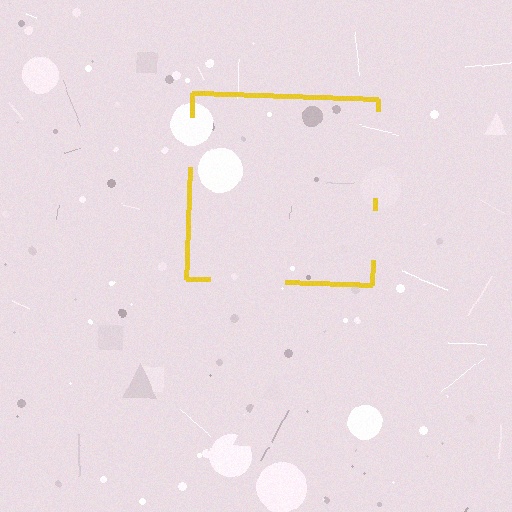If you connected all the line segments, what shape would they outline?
They would outline a square.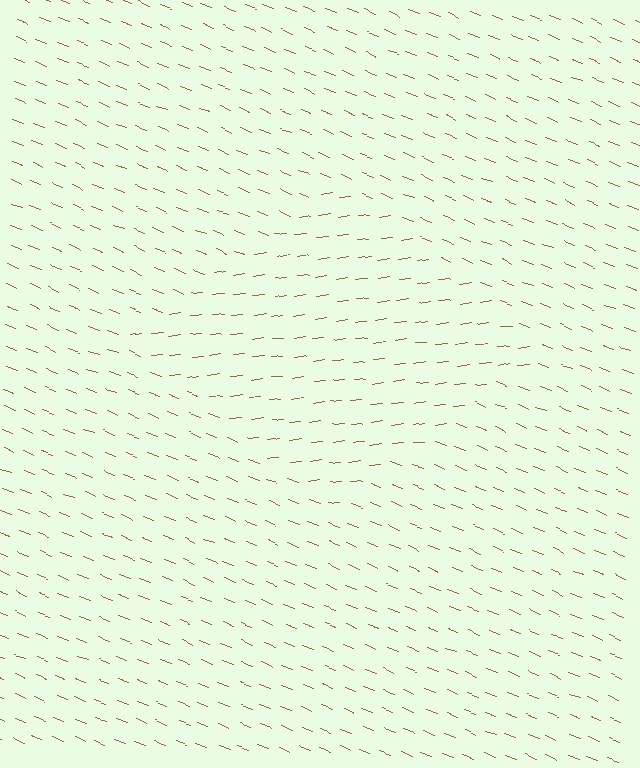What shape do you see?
I see a diamond.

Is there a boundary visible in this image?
Yes, there is a texture boundary formed by a change in line orientation.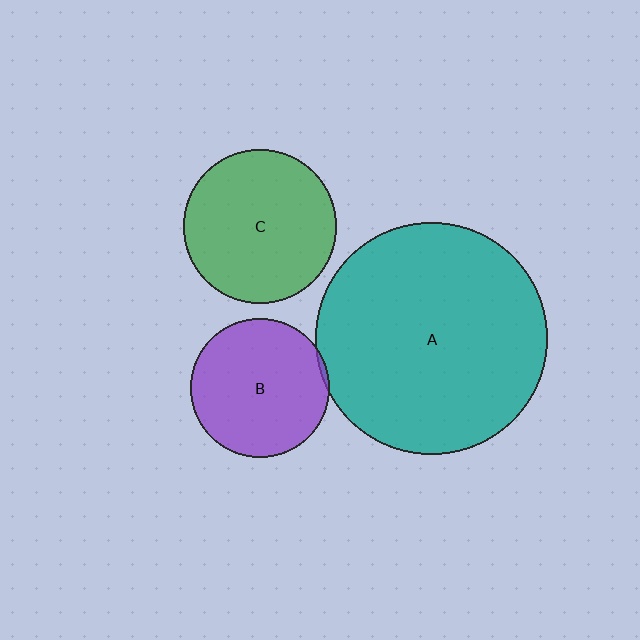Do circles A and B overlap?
Yes.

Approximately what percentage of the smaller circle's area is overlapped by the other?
Approximately 5%.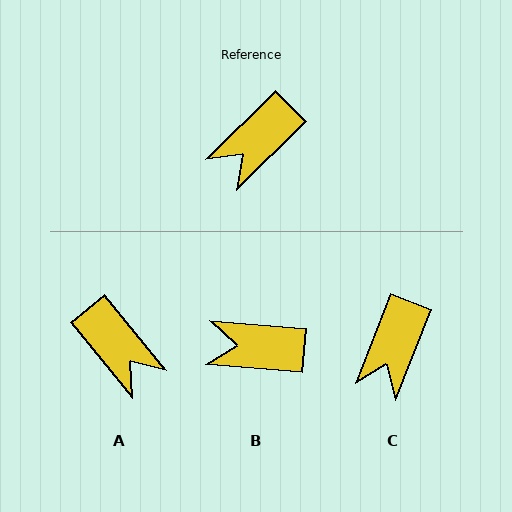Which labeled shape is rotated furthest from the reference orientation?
A, about 84 degrees away.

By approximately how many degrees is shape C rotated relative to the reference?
Approximately 24 degrees counter-clockwise.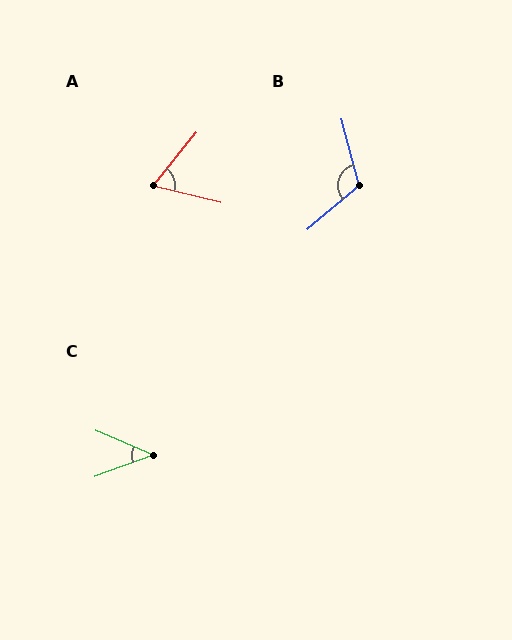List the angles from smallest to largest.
C (44°), A (64°), B (116°).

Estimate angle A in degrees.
Approximately 64 degrees.